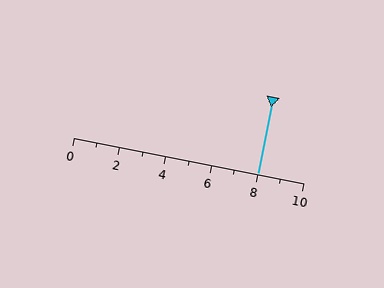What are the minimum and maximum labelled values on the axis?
The axis runs from 0 to 10.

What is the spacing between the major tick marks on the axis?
The major ticks are spaced 2 apart.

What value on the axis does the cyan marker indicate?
The marker indicates approximately 8.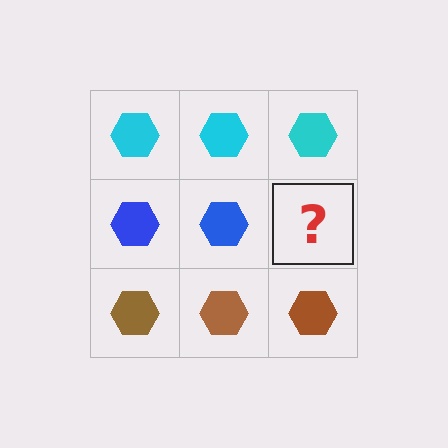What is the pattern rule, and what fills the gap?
The rule is that each row has a consistent color. The gap should be filled with a blue hexagon.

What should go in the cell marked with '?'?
The missing cell should contain a blue hexagon.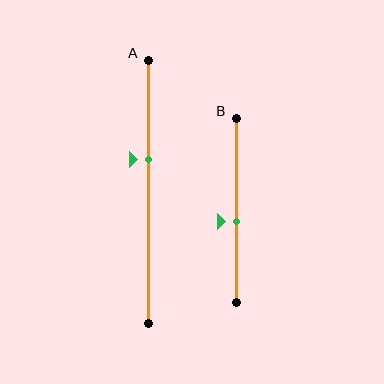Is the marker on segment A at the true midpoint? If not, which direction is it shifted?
No, the marker on segment A is shifted upward by about 12% of the segment length.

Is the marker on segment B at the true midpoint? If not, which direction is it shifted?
No, the marker on segment B is shifted downward by about 6% of the segment length.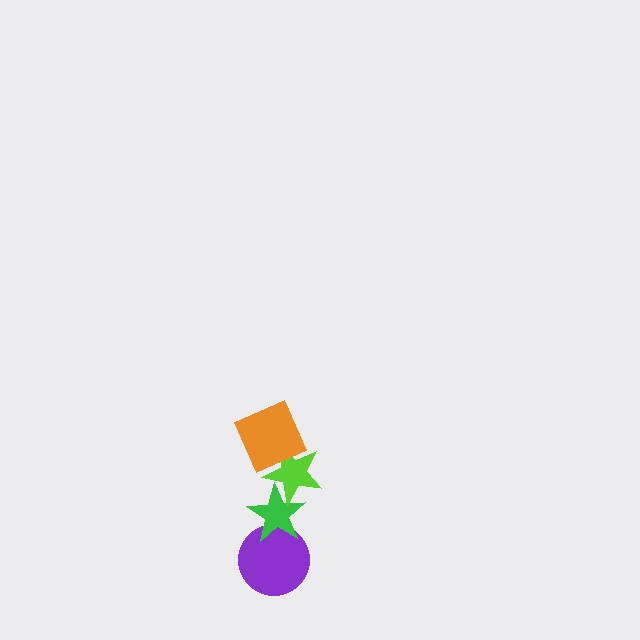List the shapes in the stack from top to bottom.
From top to bottom: the orange square, the lime star, the green star, the purple circle.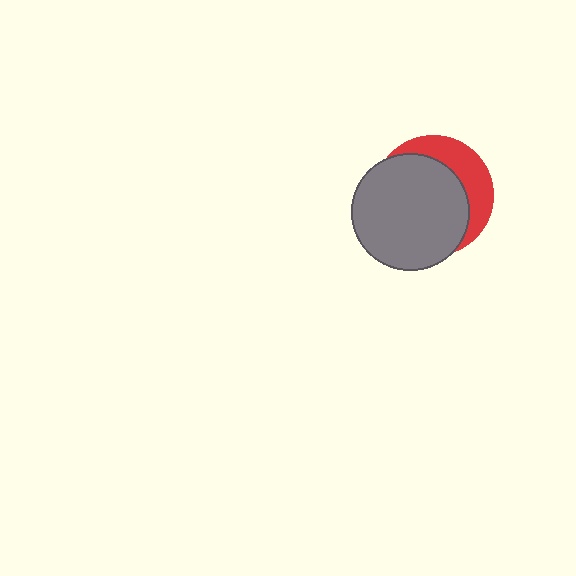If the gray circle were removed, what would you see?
You would see the complete red circle.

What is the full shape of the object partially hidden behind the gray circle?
The partially hidden object is a red circle.